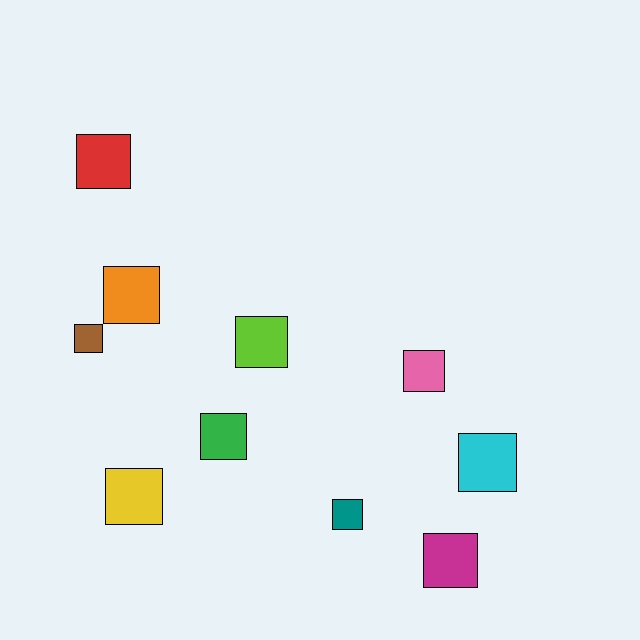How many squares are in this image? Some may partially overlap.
There are 10 squares.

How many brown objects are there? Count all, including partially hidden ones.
There is 1 brown object.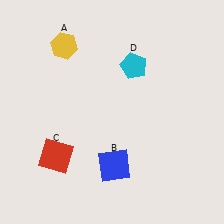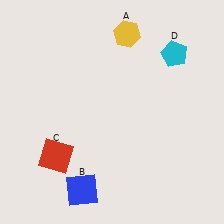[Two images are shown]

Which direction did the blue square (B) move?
The blue square (B) moved left.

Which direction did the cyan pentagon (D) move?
The cyan pentagon (D) moved right.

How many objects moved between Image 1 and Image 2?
3 objects moved between the two images.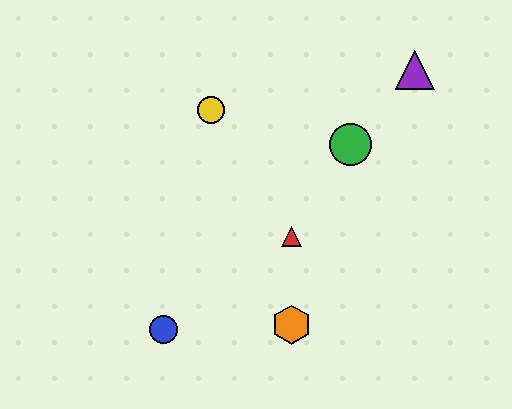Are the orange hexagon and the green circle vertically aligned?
No, the orange hexagon is at x≈292 and the green circle is at x≈350.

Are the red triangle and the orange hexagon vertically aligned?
Yes, both are at x≈292.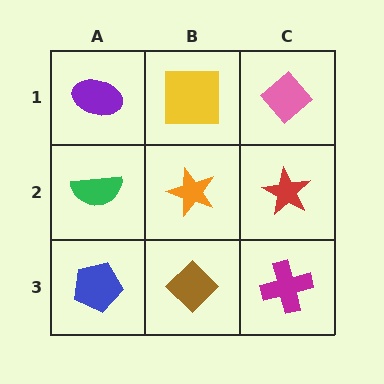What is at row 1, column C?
A pink diamond.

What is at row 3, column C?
A magenta cross.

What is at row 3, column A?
A blue pentagon.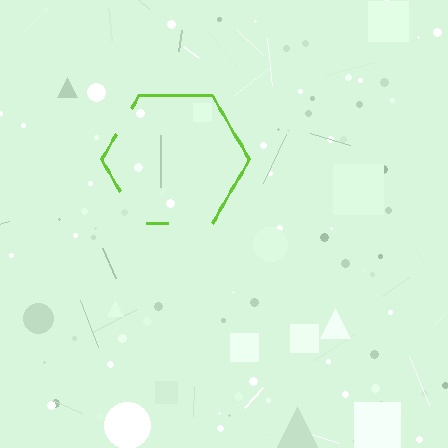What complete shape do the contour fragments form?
The contour fragments form a hexagon.